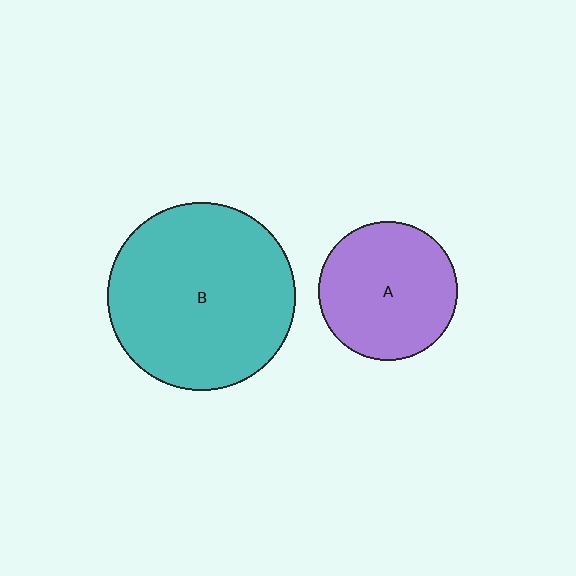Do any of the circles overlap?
No, none of the circles overlap.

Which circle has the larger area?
Circle B (teal).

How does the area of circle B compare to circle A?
Approximately 1.8 times.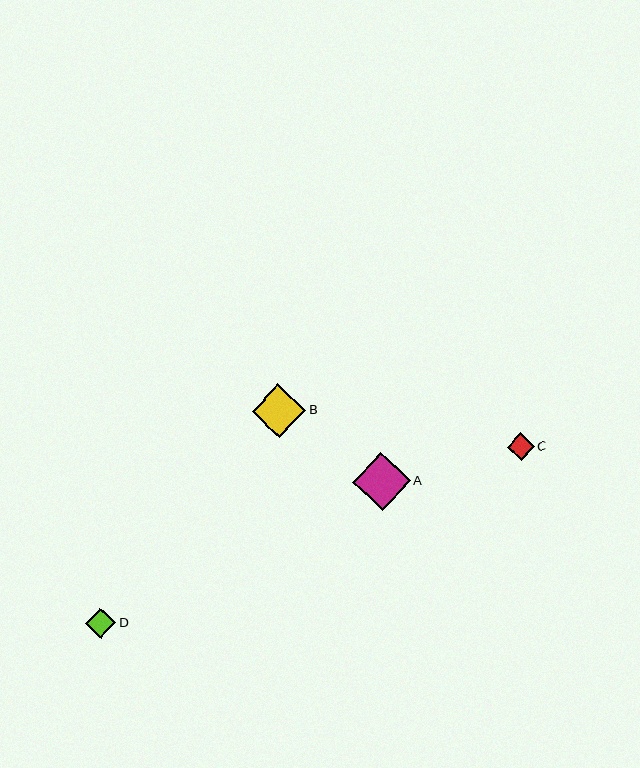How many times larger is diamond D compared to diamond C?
Diamond D is approximately 1.1 times the size of diamond C.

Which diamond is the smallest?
Diamond C is the smallest with a size of approximately 27 pixels.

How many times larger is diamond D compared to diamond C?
Diamond D is approximately 1.1 times the size of diamond C.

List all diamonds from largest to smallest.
From largest to smallest: A, B, D, C.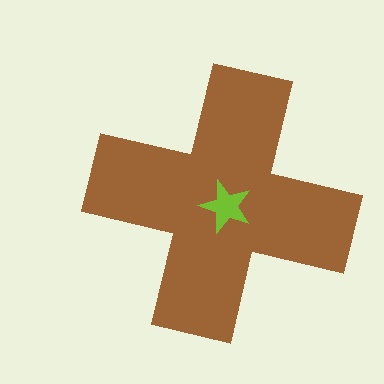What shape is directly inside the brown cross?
The lime star.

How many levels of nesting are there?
2.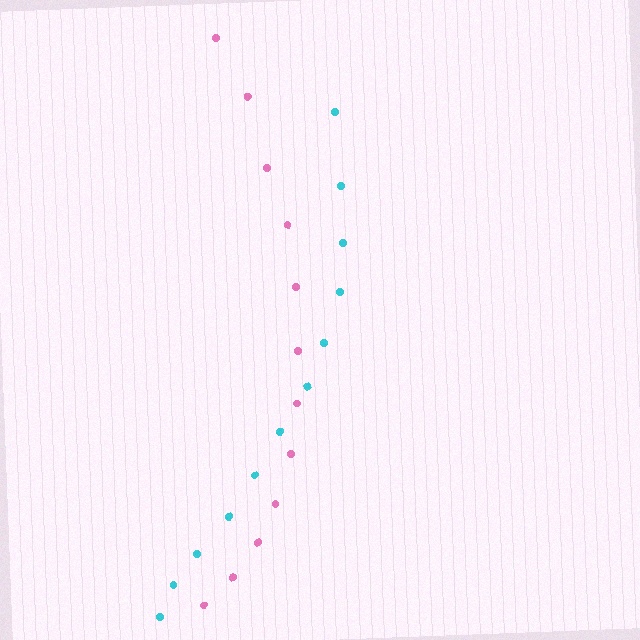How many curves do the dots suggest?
There are 2 distinct paths.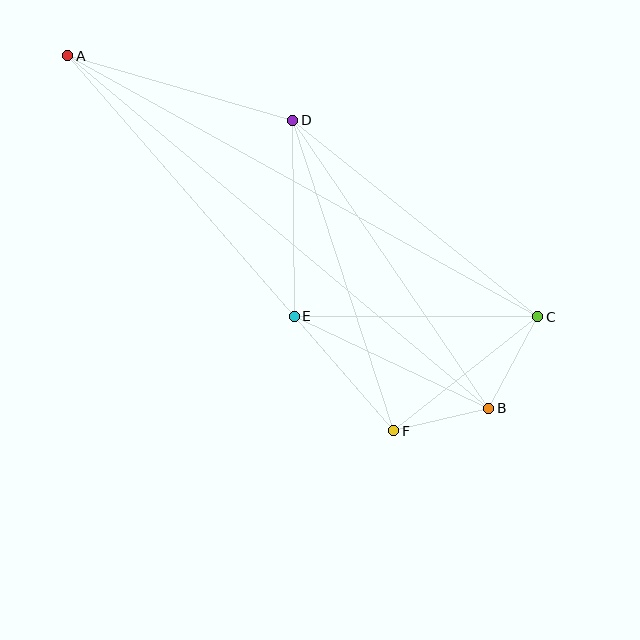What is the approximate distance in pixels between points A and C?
The distance between A and C is approximately 538 pixels.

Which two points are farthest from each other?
Points A and B are farthest from each other.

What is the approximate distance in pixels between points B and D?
The distance between B and D is approximately 348 pixels.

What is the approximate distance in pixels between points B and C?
The distance between B and C is approximately 104 pixels.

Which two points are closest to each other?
Points B and F are closest to each other.